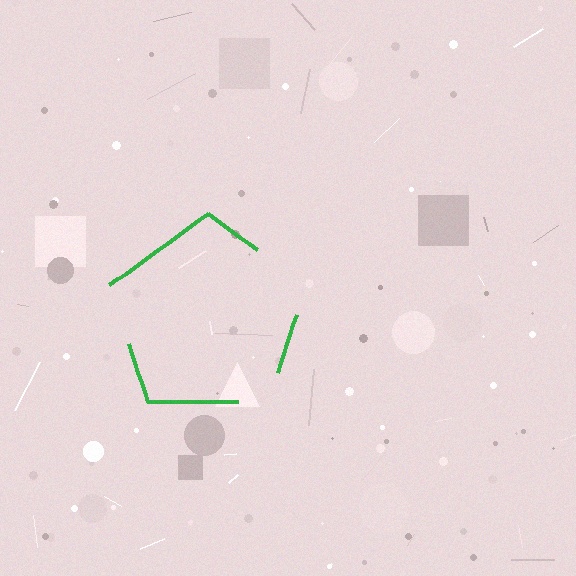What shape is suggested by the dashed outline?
The dashed outline suggests a pentagon.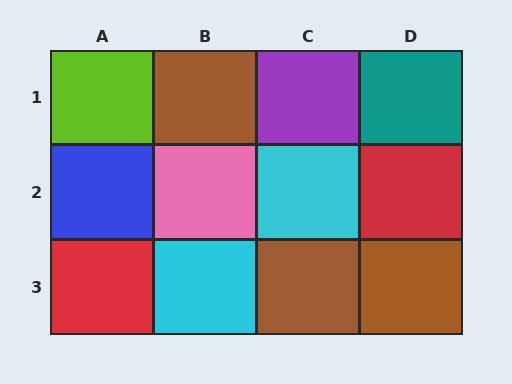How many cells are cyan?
2 cells are cyan.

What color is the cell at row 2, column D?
Red.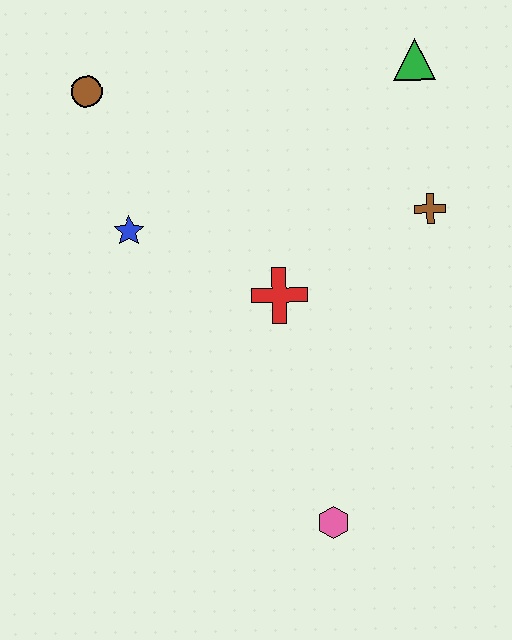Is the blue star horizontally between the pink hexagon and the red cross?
No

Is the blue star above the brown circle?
No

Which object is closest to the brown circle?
The blue star is closest to the brown circle.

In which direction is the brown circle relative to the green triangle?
The brown circle is to the left of the green triangle.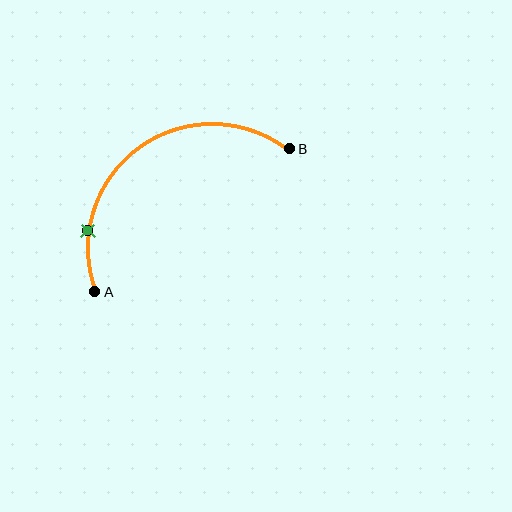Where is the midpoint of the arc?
The arc midpoint is the point on the curve farthest from the straight line joining A and B. It sits above and to the left of that line.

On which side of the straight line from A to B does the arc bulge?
The arc bulges above and to the left of the straight line connecting A and B.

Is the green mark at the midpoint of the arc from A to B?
No. The green mark lies on the arc but is closer to endpoint A. The arc midpoint would be at the point on the curve equidistant along the arc from both A and B.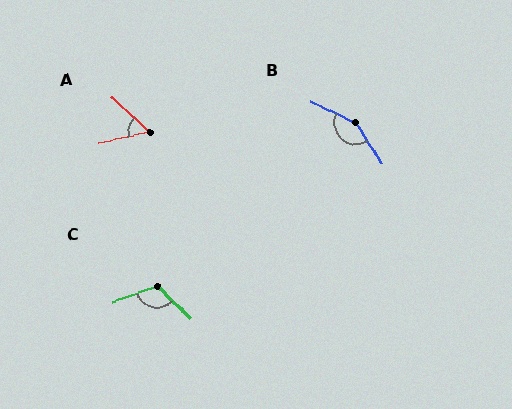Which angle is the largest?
B, at approximately 148 degrees.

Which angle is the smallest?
A, at approximately 55 degrees.